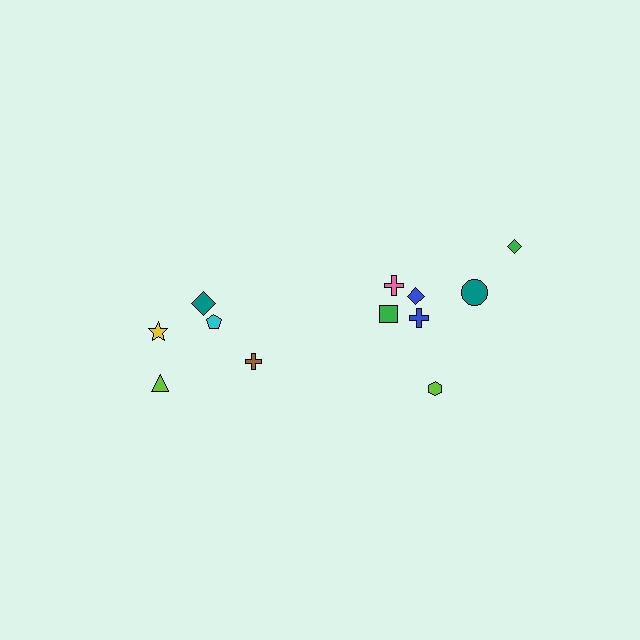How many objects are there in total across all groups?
There are 12 objects.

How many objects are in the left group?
There are 5 objects.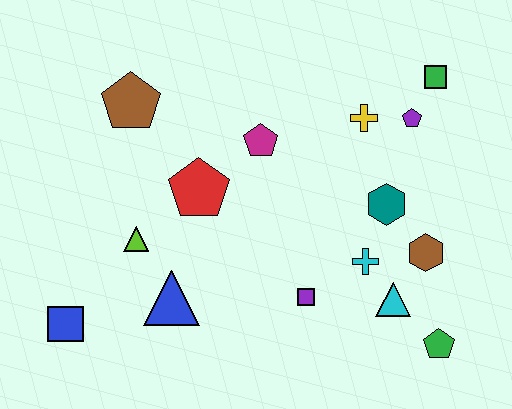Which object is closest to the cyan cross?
The cyan triangle is closest to the cyan cross.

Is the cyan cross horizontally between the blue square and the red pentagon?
No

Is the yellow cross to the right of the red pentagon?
Yes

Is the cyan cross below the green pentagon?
No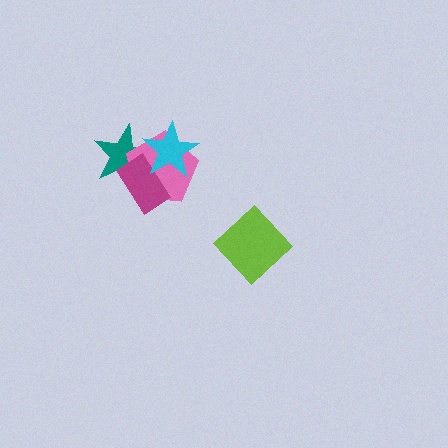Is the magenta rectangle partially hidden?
Yes, it is partially covered by another shape.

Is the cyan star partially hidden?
No, no other shape covers it.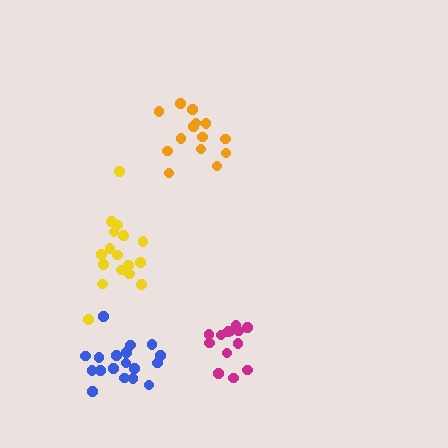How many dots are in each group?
Group 1: 17 dots, Group 2: 14 dots, Group 3: 13 dots, Group 4: 18 dots (62 total).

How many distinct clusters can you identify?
There are 4 distinct clusters.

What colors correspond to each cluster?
The clusters are colored: yellow, orange, magenta, blue.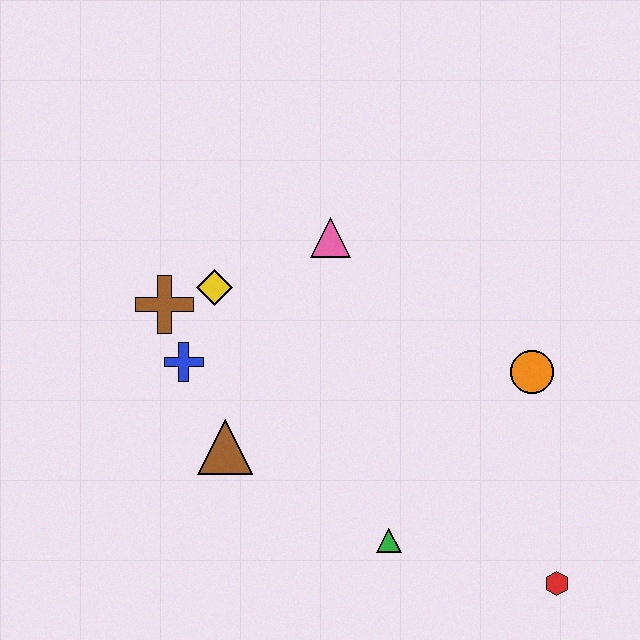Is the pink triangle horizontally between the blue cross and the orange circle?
Yes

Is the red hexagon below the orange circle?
Yes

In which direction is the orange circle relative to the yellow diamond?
The orange circle is to the right of the yellow diamond.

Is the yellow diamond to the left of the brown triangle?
Yes